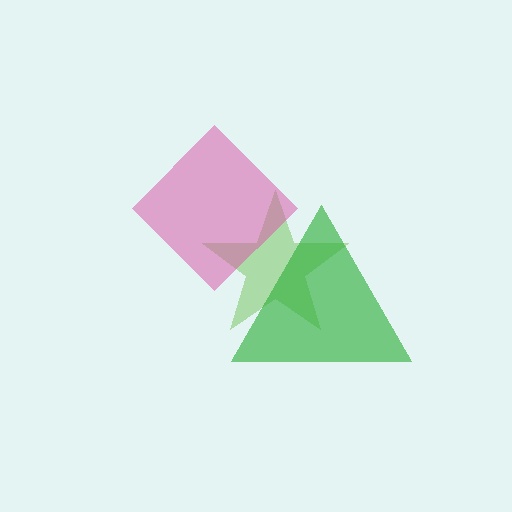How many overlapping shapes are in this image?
There are 3 overlapping shapes in the image.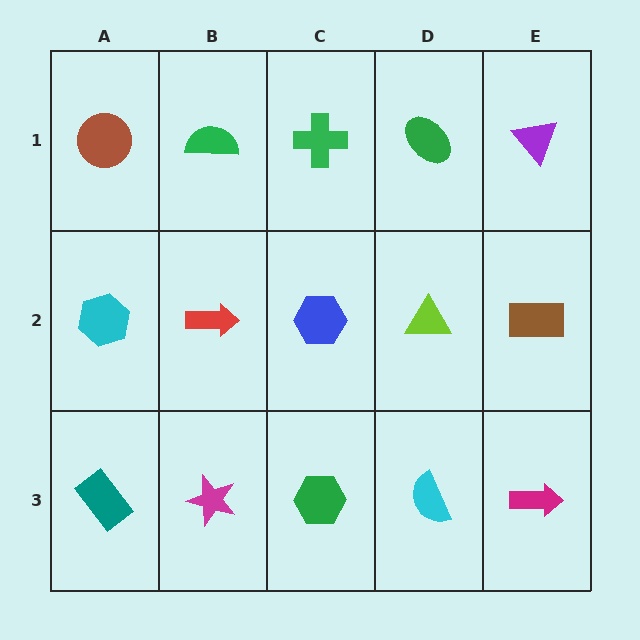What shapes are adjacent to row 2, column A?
A brown circle (row 1, column A), a teal rectangle (row 3, column A), a red arrow (row 2, column B).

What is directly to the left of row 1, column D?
A green cross.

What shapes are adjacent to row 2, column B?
A green semicircle (row 1, column B), a magenta star (row 3, column B), a cyan hexagon (row 2, column A), a blue hexagon (row 2, column C).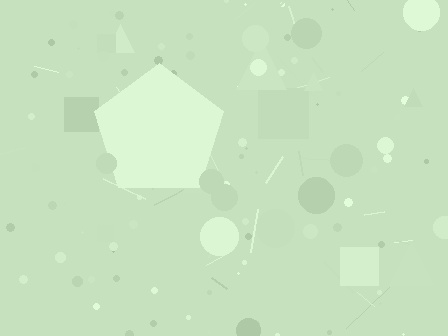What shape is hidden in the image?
A pentagon is hidden in the image.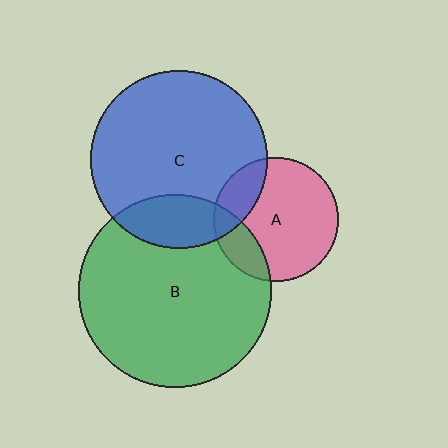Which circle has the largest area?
Circle B (green).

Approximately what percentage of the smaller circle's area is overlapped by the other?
Approximately 20%.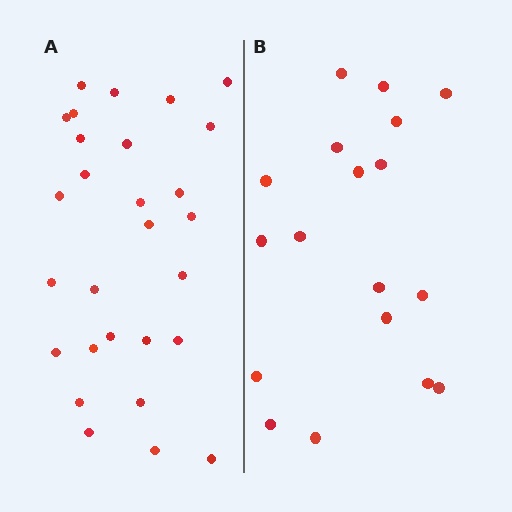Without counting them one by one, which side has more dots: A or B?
Region A (the left region) has more dots.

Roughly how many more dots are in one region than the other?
Region A has roughly 10 or so more dots than region B.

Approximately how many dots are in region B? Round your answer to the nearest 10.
About 20 dots. (The exact count is 18, which rounds to 20.)